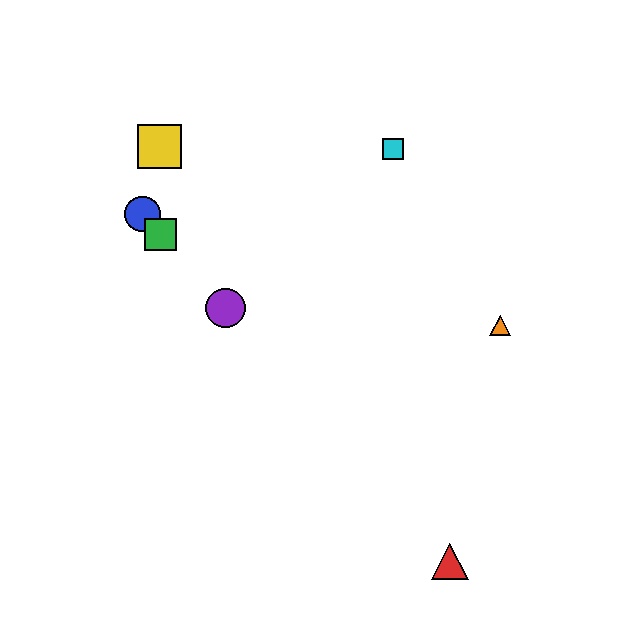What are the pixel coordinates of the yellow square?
The yellow square is at (159, 147).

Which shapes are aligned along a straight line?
The red triangle, the blue circle, the green square, the purple circle are aligned along a straight line.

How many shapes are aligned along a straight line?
4 shapes (the red triangle, the blue circle, the green square, the purple circle) are aligned along a straight line.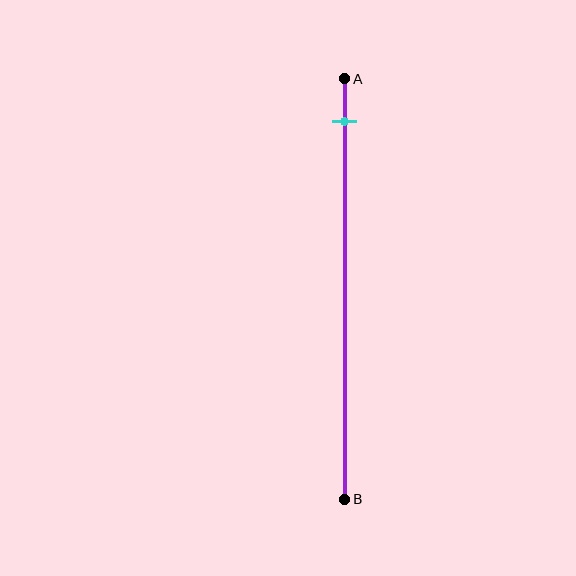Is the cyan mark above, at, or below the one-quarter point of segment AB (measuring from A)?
The cyan mark is above the one-quarter point of segment AB.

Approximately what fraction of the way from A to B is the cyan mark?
The cyan mark is approximately 10% of the way from A to B.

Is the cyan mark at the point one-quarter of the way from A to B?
No, the mark is at about 10% from A, not at the 25% one-quarter point.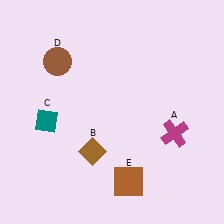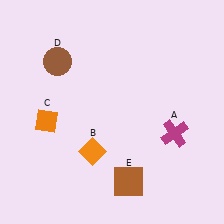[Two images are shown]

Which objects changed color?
B changed from brown to orange. C changed from teal to orange.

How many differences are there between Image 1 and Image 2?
There are 2 differences between the two images.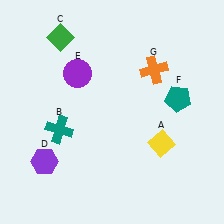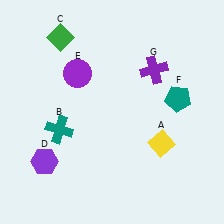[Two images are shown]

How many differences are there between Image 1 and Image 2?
There is 1 difference between the two images.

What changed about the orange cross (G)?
In Image 1, G is orange. In Image 2, it changed to purple.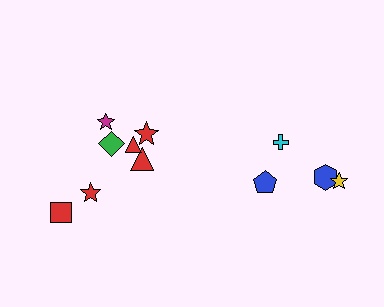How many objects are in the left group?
There are 7 objects.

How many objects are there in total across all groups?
There are 11 objects.